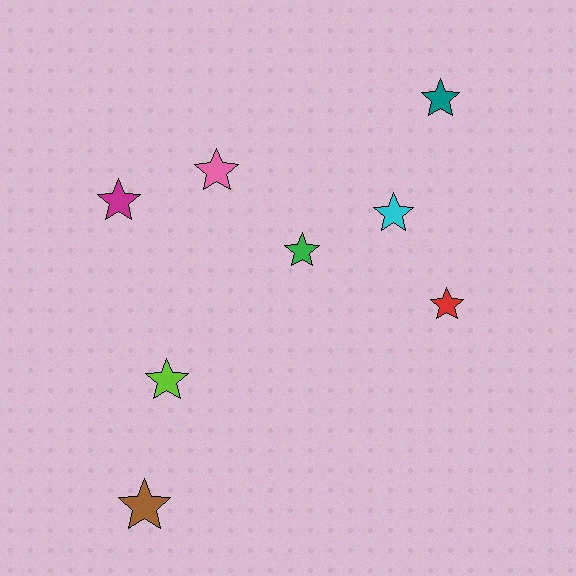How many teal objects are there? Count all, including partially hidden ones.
There is 1 teal object.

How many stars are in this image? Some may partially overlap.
There are 8 stars.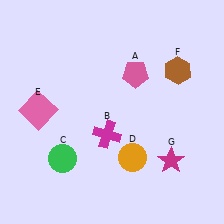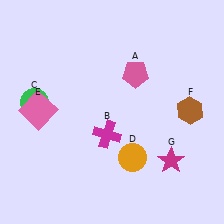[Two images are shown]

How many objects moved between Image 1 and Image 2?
2 objects moved between the two images.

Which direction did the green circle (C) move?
The green circle (C) moved up.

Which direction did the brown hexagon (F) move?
The brown hexagon (F) moved down.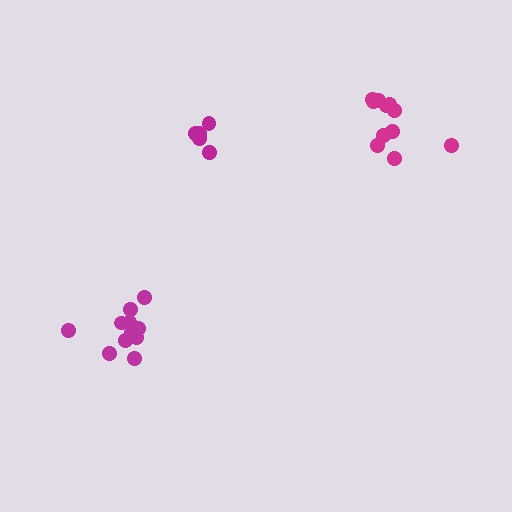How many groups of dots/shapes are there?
There are 3 groups.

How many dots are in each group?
Group 1: 11 dots, Group 2: 5 dots, Group 3: 11 dots (27 total).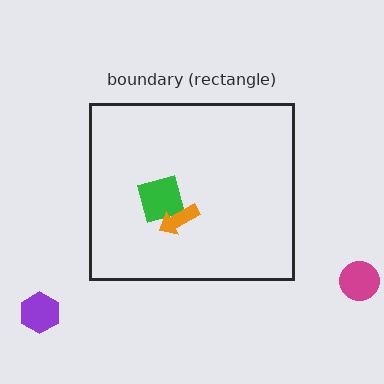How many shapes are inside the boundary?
2 inside, 2 outside.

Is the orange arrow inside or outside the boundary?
Inside.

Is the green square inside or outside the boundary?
Inside.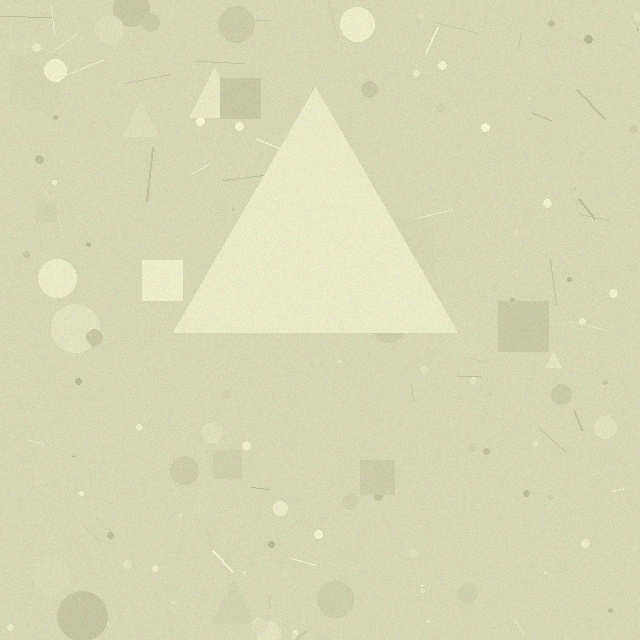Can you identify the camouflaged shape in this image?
The camouflaged shape is a triangle.